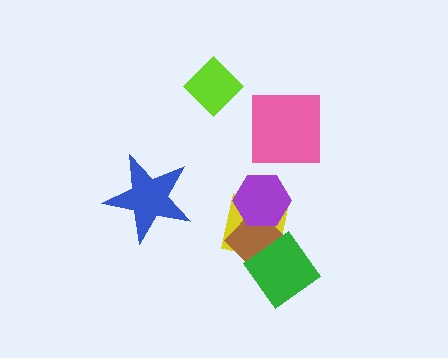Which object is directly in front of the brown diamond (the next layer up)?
The purple hexagon is directly in front of the brown diamond.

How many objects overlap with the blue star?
0 objects overlap with the blue star.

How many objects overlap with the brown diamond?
3 objects overlap with the brown diamond.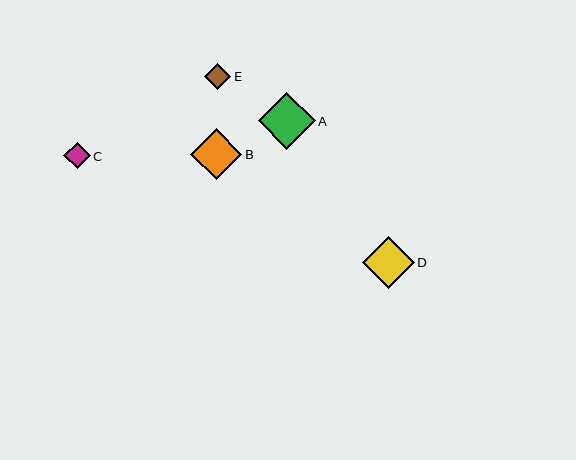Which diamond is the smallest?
Diamond E is the smallest with a size of approximately 26 pixels.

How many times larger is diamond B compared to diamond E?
Diamond B is approximately 2.0 times the size of diamond E.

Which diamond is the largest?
Diamond A is the largest with a size of approximately 57 pixels.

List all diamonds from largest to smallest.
From largest to smallest: A, D, B, C, E.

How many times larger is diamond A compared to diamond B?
Diamond A is approximately 1.1 times the size of diamond B.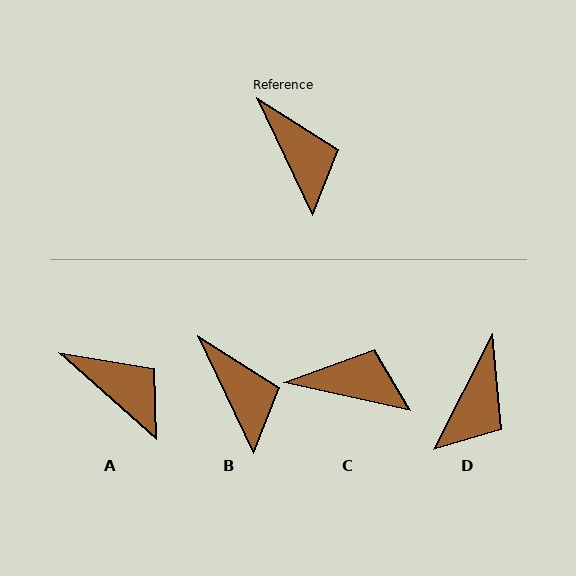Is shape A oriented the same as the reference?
No, it is off by about 23 degrees.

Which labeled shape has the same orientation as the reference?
B.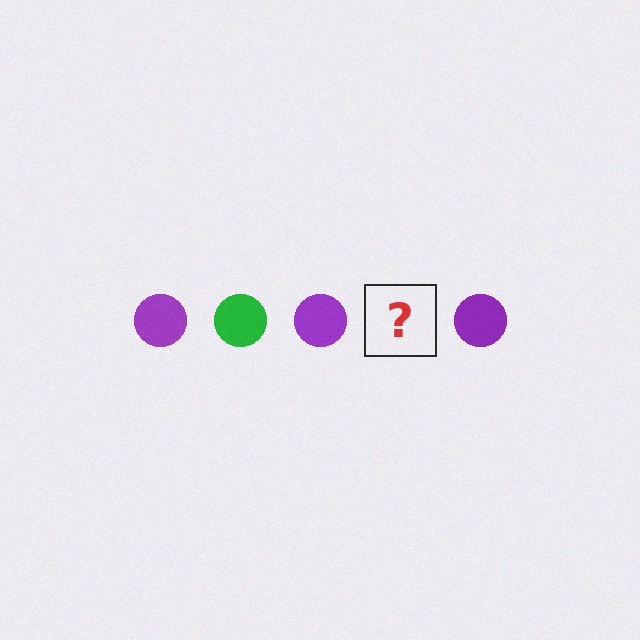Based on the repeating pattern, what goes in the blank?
The blank should be a green circle.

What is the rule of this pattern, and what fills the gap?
The rule is that the pattern cycles through purple, green circles. The gap should be filled with a green circle.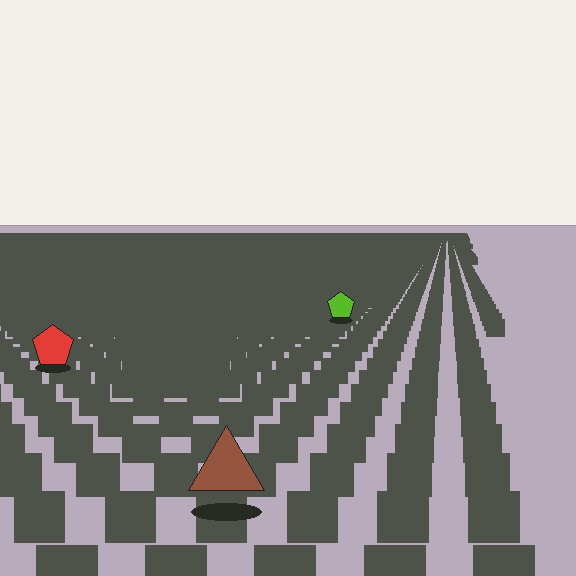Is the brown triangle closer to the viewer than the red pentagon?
Yes. The brown triangle is closer — you can tell from the texture gradient: the ground texture is coarser near it.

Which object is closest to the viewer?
The brown triangle is closest. The texture marks near it are larger and more spread out.